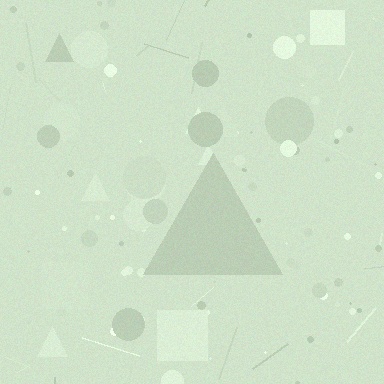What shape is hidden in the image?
A triangle is hidden in the image.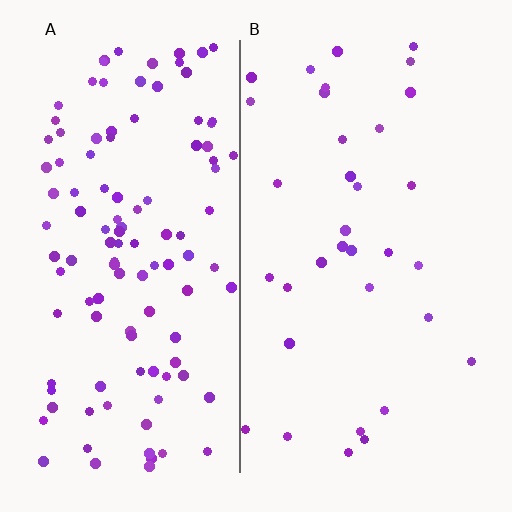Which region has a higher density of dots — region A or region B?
A (the left).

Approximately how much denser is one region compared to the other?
Approximately 3.4× — region A over region B.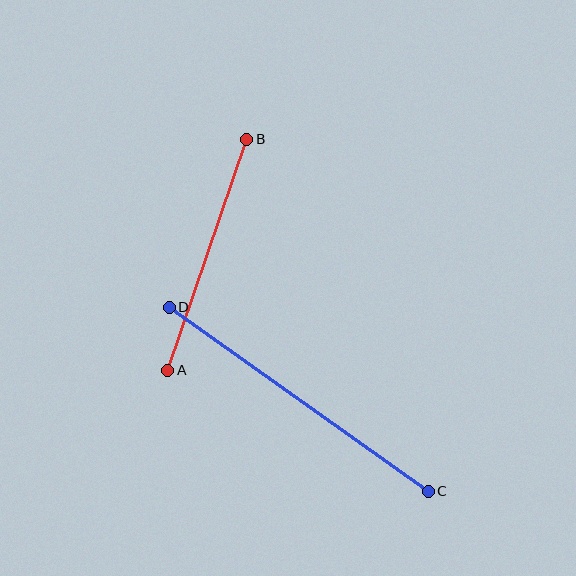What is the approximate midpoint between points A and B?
The midpoint is at approximately (207, 255) pixels.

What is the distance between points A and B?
The distance is approximately 244 pixels.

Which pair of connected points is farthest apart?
Points C and D are farthest apart.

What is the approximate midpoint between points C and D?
The midpoint is at approximately (299, 399) pixels.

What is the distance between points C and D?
The distance is approximately 318 pixels.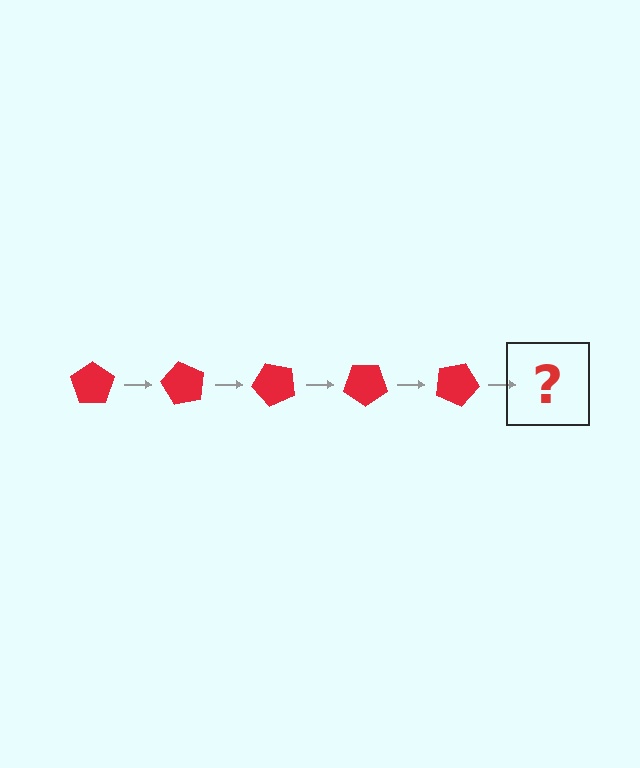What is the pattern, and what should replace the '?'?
The pattern is that the pentagon rotates 60 degrees each step. The '?' should be a red pentagon rotated 300 degrees.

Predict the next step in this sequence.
The next step is a red pentagon rotated 300 degrees.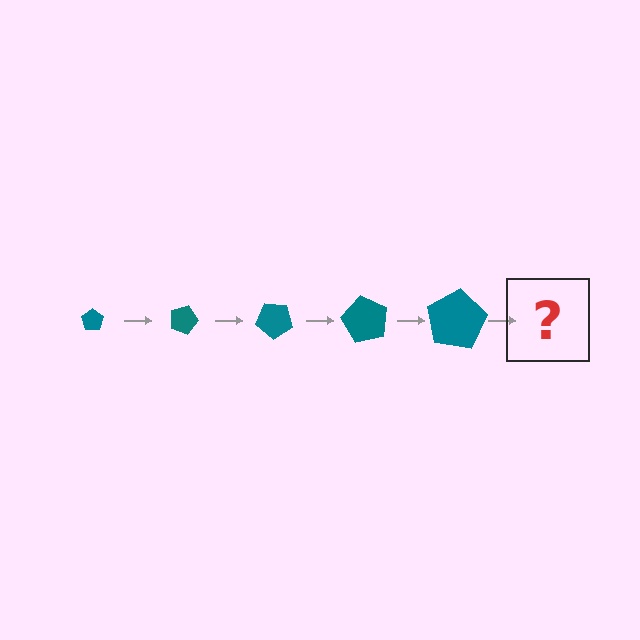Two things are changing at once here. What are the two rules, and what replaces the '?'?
The two rules are that the pentagon grows larger each step and it rotates 20 degrees each step. The '?' should be a pentagon, larger than the previous one and rotated 100 degrees from the start.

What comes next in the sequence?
The next element should be a pentagon, larger than the previous one and rotated 100 degrees from the start.